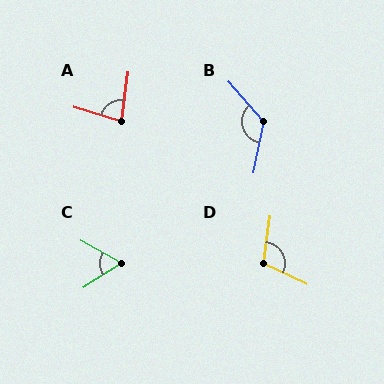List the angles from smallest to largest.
C (62°), A (79°), D (108°), B (127°).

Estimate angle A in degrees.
Approximately 79 degrees.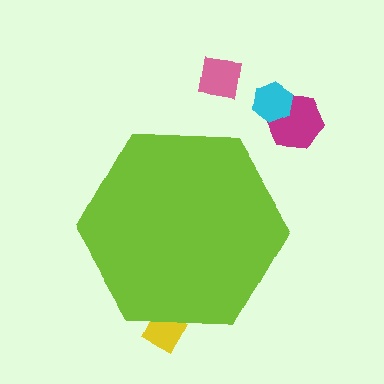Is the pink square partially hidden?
No, the pink square is fully visible.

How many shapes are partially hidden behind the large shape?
1 shape is partially hidden.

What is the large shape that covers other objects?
A lime hexagon.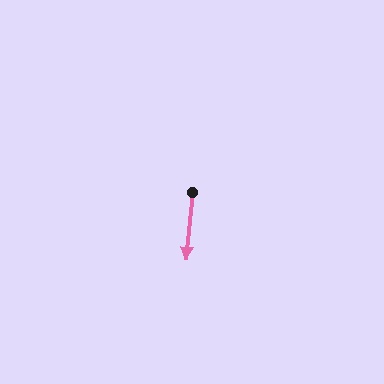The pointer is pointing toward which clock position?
Roughly 6 o'clock.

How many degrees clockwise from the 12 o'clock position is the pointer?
Approximately 185 degrees.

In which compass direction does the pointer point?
South.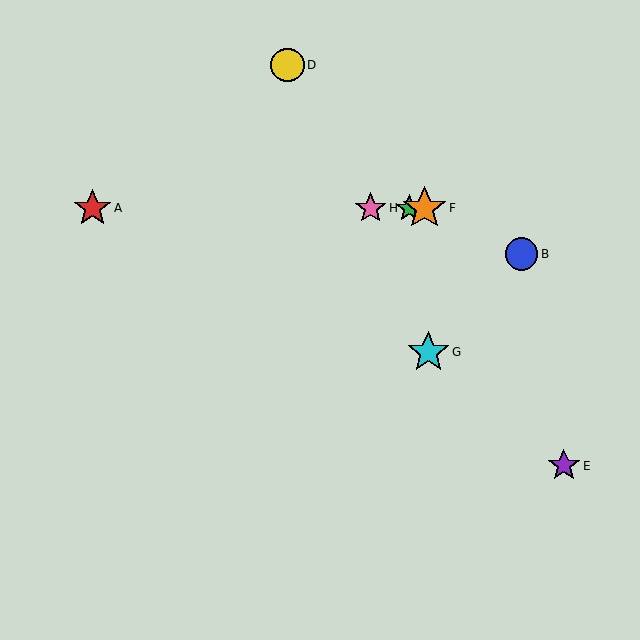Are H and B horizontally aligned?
No, H is at y≈208 and B is at y≈254.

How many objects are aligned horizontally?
4 objects (A, C, F, H) are aligned horizontally.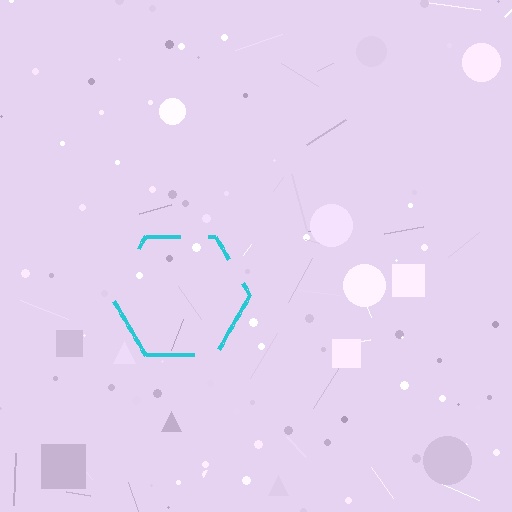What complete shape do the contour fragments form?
The contour fragments form a hexagon.